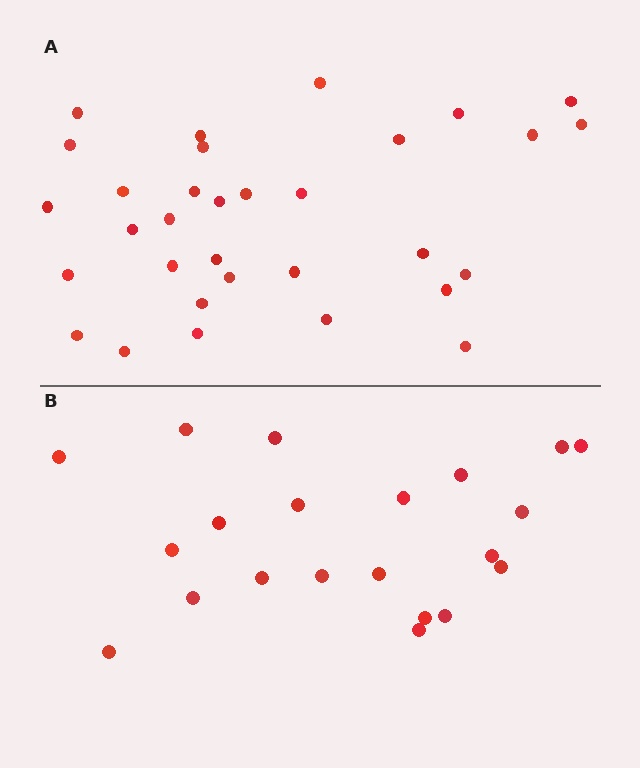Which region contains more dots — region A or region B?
Region A (the top region) has more dots.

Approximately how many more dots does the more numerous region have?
Region A has roughly 12 or so more dots than region B.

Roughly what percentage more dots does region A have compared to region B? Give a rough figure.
About 50% more.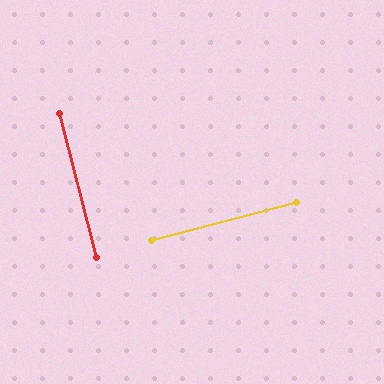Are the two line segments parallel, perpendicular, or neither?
Perpendicular — they meet at approximately 90°.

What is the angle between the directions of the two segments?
Approximately 90 degrees.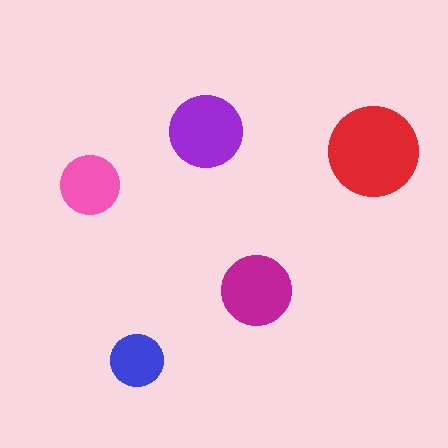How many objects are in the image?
There are 5 objects in the image.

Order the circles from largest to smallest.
the red one, the purple one, the magenta one, the pink one, the blue one.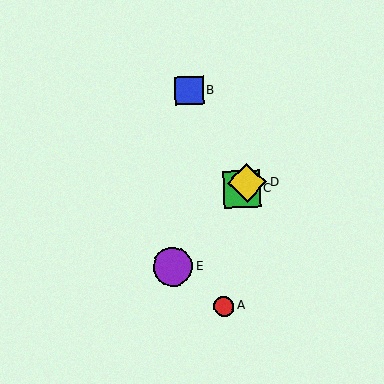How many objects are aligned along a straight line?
3 objects (C, D, E) are aligned along a straight line.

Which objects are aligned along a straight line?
Objects C, D, E are aligned along a straight line.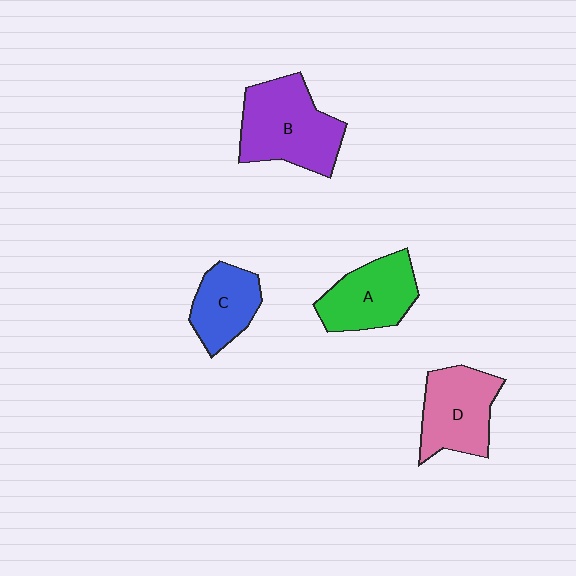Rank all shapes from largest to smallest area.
From largest to smallest: B (purple), D (pink), A (green), C (blue).